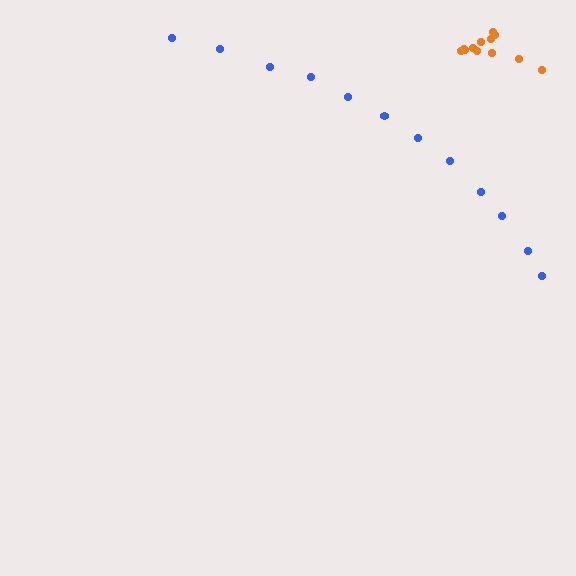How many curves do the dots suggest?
There are 2 distinct paths.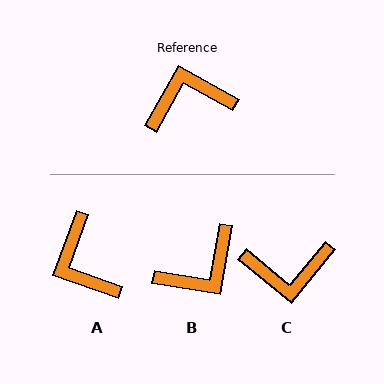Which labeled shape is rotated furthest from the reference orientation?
C, about 170 degrees away.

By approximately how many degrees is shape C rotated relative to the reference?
Approximately 170 degrees counter-clockwise.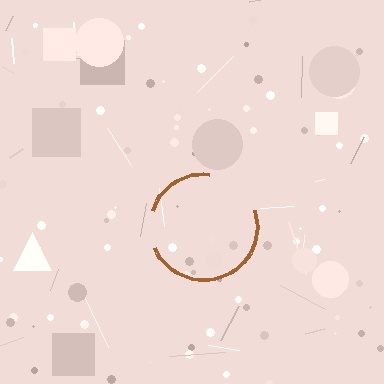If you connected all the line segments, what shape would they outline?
They would outline a circle.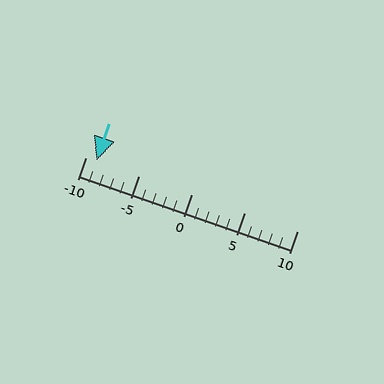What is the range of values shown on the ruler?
The ruler shows values from -10 to 10.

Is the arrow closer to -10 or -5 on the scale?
The arrow is closer to -10.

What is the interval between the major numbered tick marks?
The major tick marks are spaced 5 units apart.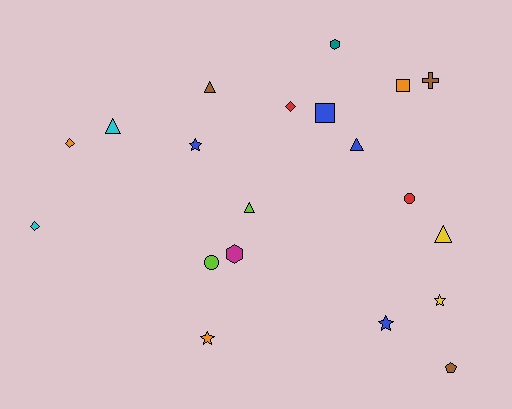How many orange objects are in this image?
There are 3 orange objects.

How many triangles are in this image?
There are 5 triangles.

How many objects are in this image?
There are 20 objects.